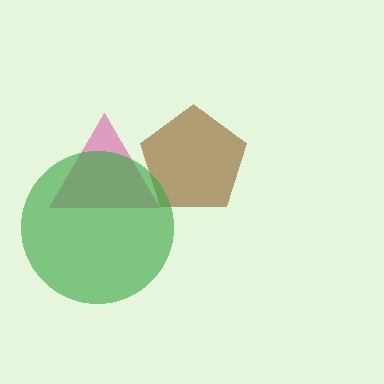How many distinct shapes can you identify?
There are 3 distinct shapes: a magenta triangle, a brown pentagon, a green circle.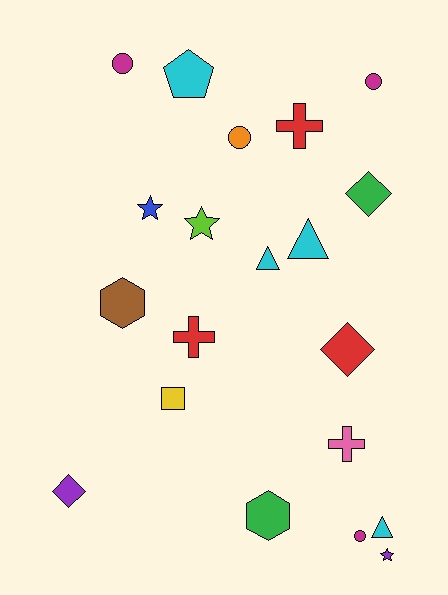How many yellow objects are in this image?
There is 1 yellow object.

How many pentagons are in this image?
There is 1 pentagon.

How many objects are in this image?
There are 20 objects.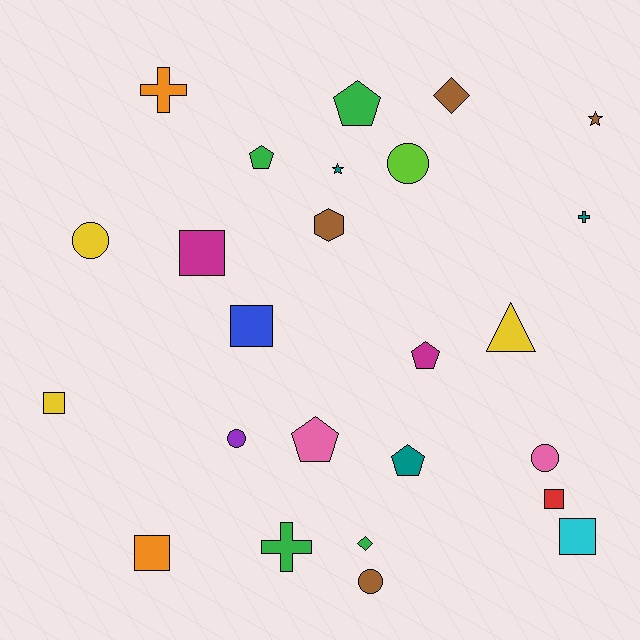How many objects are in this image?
There are 25 objects.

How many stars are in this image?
There are 2 stars.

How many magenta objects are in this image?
There are 2 magenta objects.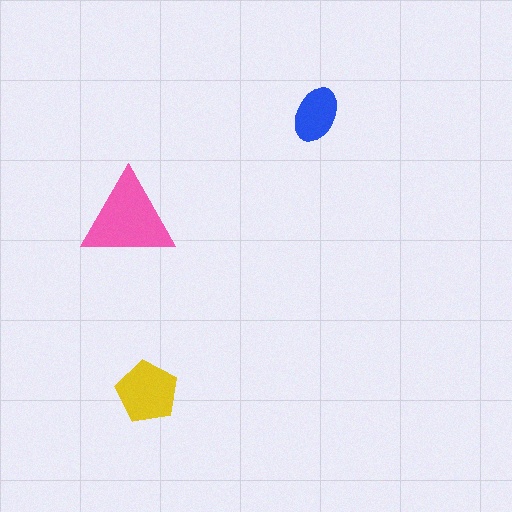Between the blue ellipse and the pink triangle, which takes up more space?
The pink triangle.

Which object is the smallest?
The blue ellipse.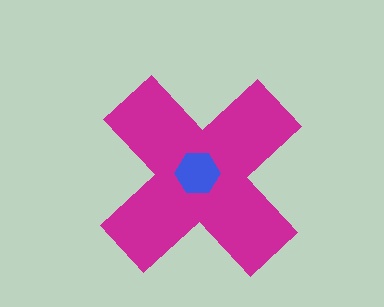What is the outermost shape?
The magenta cross.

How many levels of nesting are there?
2.